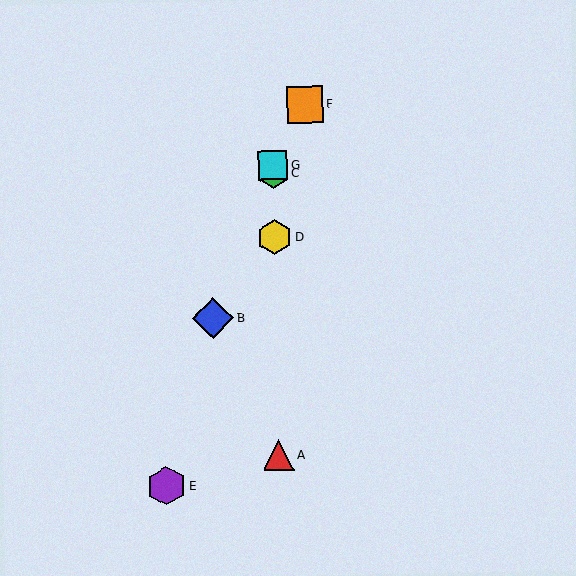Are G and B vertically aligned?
No, G is at x≈273 and B is at x≈213.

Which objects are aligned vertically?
Objects A, C, D, G are aligned vertically.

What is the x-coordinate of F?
Object F is at x≈305.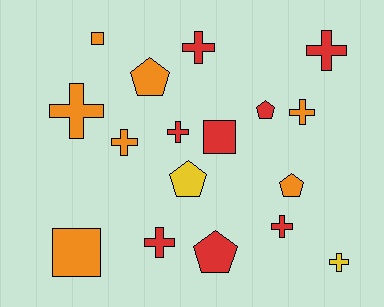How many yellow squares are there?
There are no yellow squares.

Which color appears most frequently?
Red, with 8 objects.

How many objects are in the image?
There are 17 objects.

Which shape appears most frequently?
Cross, with 9 objects.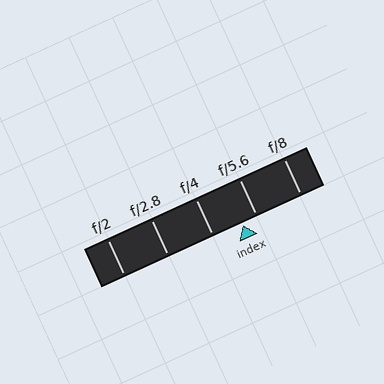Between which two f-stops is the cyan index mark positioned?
The index mark is between f/4 and f/5.6.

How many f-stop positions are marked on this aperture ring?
There are 5 f-stop positions marked.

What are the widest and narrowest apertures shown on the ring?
The widest aperture shown is f/2 and the narrowest is f/8.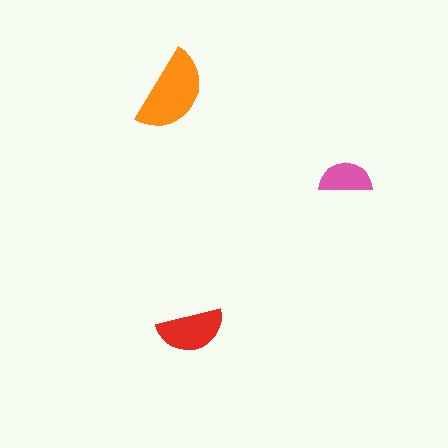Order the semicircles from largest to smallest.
the orange one, the red one, the pink one.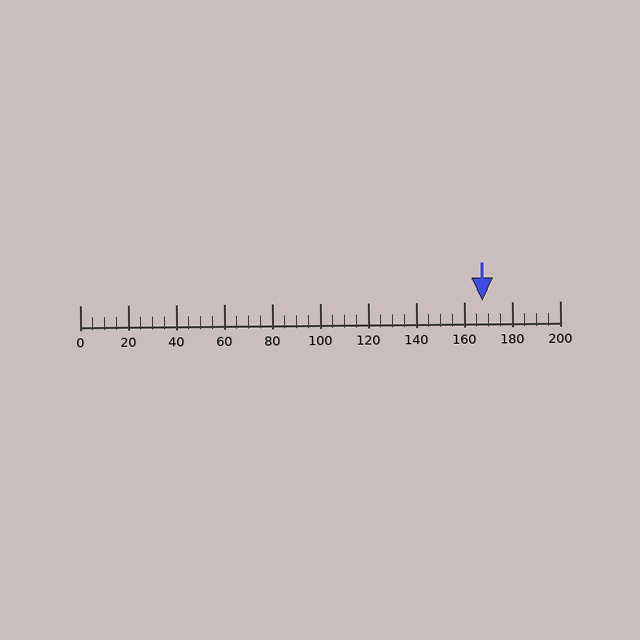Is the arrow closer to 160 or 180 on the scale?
The arrow is closer to 160.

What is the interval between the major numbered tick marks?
The major tick marks are spaced 20 units apart.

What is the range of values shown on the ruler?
The ruler shows values from 0 to 200.